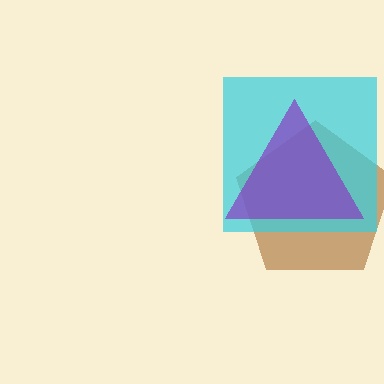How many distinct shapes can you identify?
There are 3 distinct shapes: a brown pentagon, a cyan square, a purple triangle.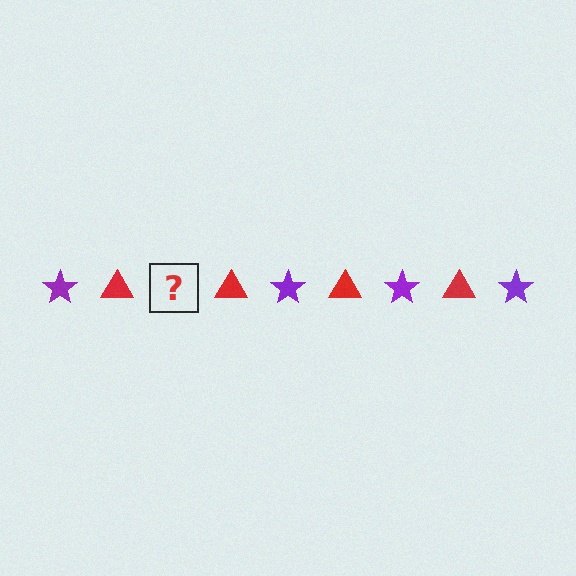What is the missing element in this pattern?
The missing element is a purple star.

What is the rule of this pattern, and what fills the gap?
The rule is that the pattern alternates between purple star and red triangle. The gap should be filled with a purple star.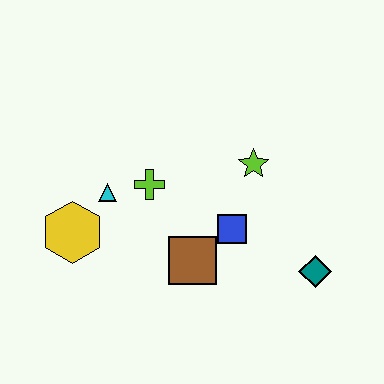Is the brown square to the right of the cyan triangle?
Yes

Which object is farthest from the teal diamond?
The yellow hexagon is farthest from the teal diamond.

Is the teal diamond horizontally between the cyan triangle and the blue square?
No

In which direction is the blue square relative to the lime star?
The blue square is below the lime star.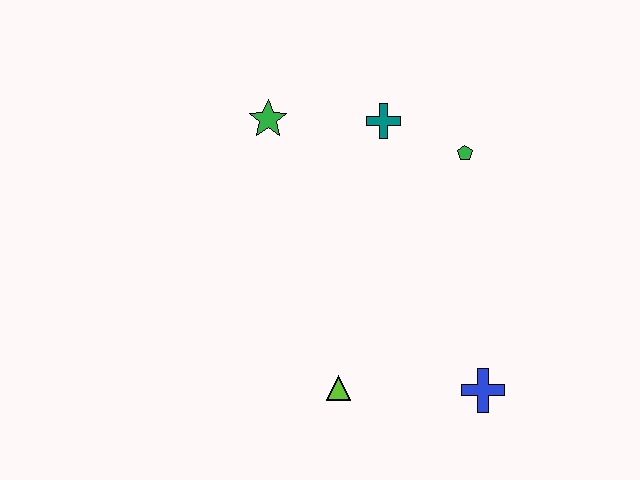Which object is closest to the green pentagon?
The teal cross is closest to the green pentagon.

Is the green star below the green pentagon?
No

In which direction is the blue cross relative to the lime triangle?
The blue cross is to the right of the lime triangle.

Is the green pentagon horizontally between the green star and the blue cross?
Yes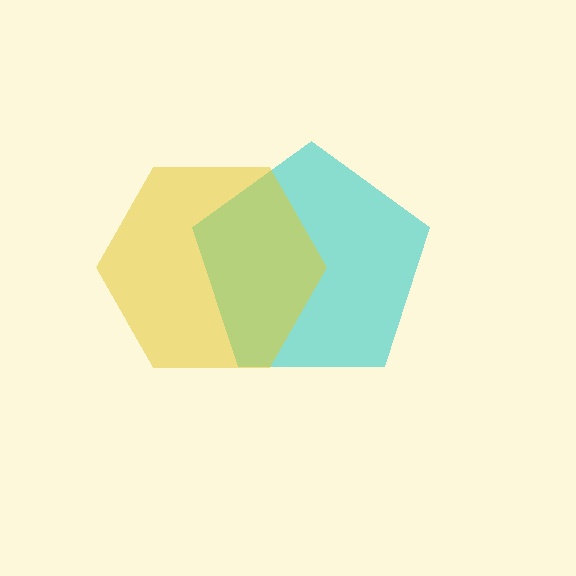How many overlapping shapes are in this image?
There are 2 overlapping shapes in the image.